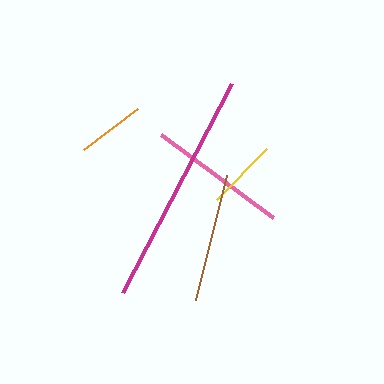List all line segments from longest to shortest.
From longest to shortest: magenta, pink, brown, yellow, orange.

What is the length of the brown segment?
The brown segment is approximately 129 pixels long.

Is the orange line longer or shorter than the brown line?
The brown line is longer than the orange line.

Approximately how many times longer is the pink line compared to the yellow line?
The pink line is approximately 2.0 times the length of the yellow line.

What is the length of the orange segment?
The orange segment is approximately 68 pixels long.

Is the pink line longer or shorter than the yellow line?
The pink line is longer than the yellow line.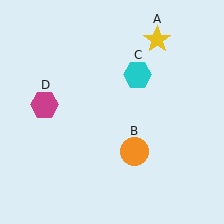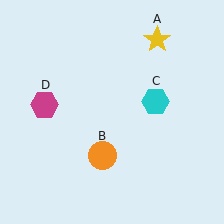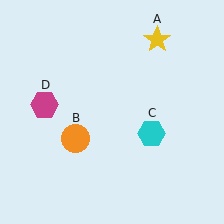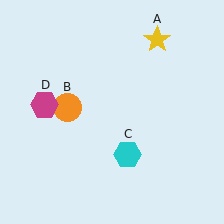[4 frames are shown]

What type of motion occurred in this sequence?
The orange circle (object B), cyan hexagon (object C) rotated clockwise around the center of the scene.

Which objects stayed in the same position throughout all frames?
Yellow star (object A) and magenta hexagon (object D) remained stationary.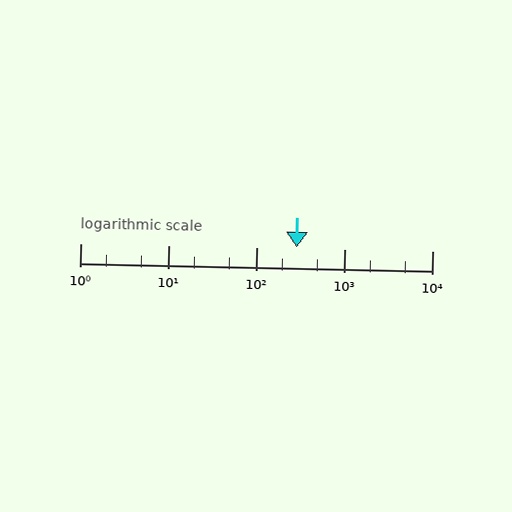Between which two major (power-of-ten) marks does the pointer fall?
The pointer is between 100 and 1000.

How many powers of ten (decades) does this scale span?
The scale spans 4 decades, from 1 to 10000.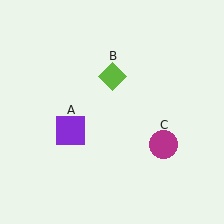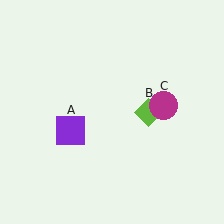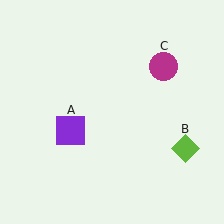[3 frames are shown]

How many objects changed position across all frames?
2 objects changed position: lime diamond (object B), magenta circle (object C).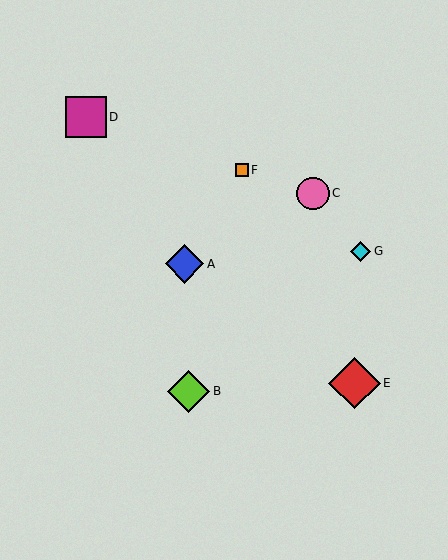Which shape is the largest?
The red diamond (labeled E) is the largest.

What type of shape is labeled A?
Shape A is a blue diamond.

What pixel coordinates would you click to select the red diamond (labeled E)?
Click at (354, 383) to select the red diamond E.